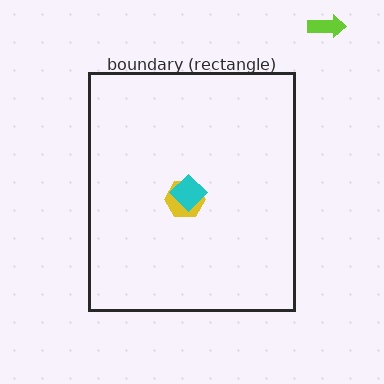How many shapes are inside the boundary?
2 inside, 1 outside.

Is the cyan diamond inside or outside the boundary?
Inside.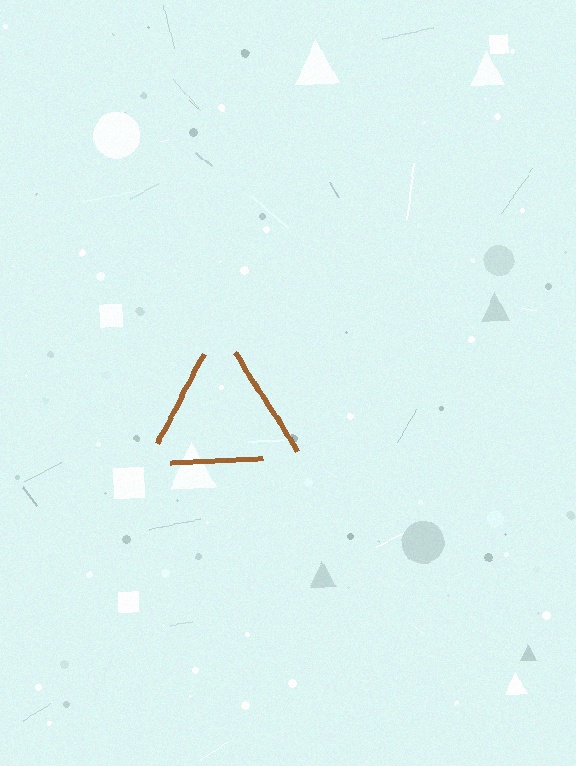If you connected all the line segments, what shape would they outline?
They would outline a triangle.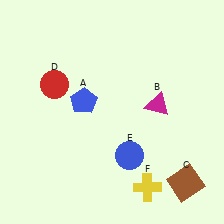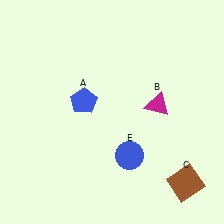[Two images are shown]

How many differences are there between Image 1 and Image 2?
There are 2 differences between the two images.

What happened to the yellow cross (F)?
The yellow cross (F) was removed in Image 2. It was in the bottom-right area of Image 1.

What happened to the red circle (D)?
The red circle (D) was removed in Image 2. It was in the top-left area of Image 1.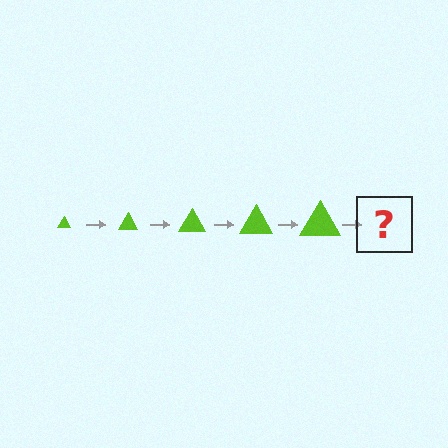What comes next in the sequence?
The next element should be a lime triangle, larger than the previous one.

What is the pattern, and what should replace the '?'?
The pattern is that the triangle gets progressively larger each step. The '?' should be a lime triangle, larger than the previous one.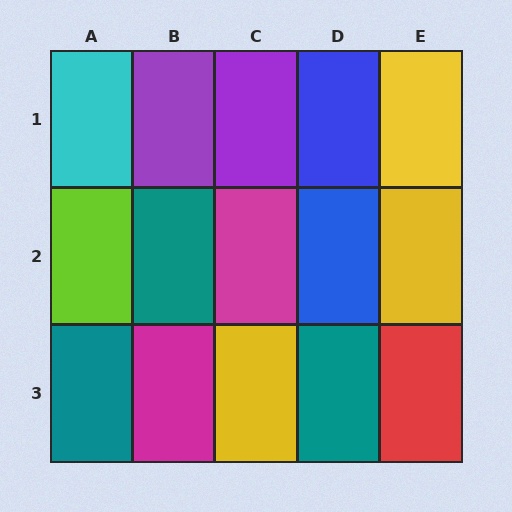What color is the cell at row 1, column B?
Purple.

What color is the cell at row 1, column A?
Cyan.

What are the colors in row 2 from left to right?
Lime, teal, magenta, blue, yellow.